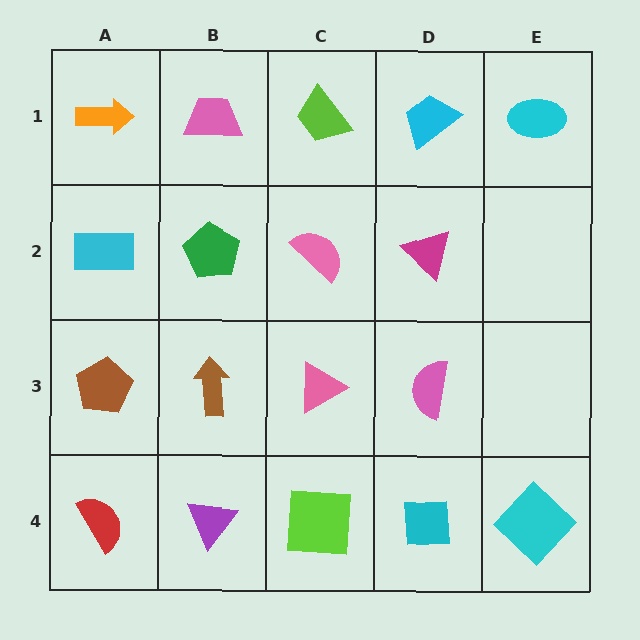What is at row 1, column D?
A cyan trapezoid.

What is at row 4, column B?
A purple triangle.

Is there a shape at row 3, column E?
No, that cell is empty.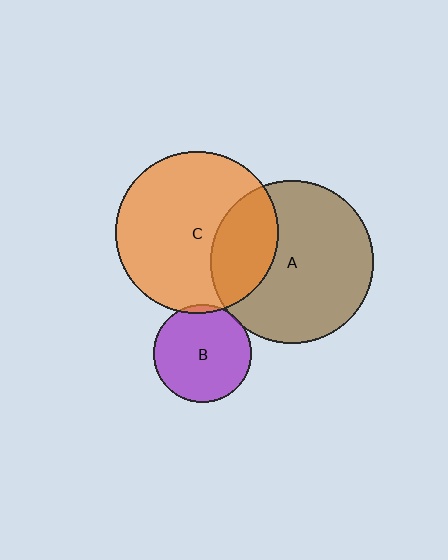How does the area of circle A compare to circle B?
Approximately 2.8 times.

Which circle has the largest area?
Circle A (brown).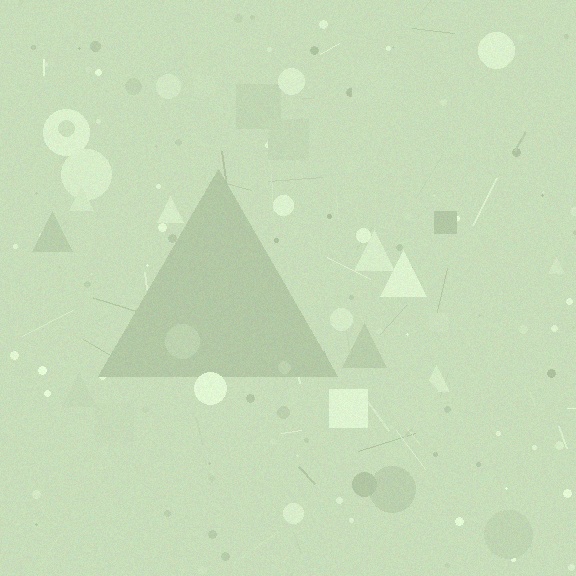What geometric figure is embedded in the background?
A triangle is embedded in the background.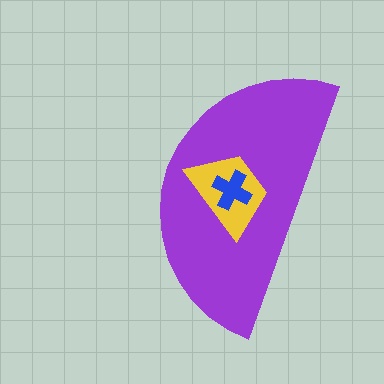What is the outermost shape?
The purple semicircle.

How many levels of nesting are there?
3.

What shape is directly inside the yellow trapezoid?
The blue cross.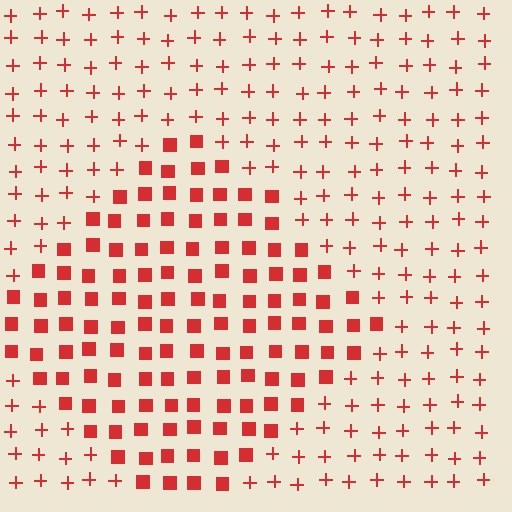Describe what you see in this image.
The image is filled with small red elements arranged in a uniform grid. A diamond-shaped region contains squares, while the surrounding area contains plus signs. The boundary is defined purely by the change in element shape.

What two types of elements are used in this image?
The image uses squares inside the diamond region and plus signs outside it.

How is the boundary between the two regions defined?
The boundary is defined by a change in element shape: squares inside vs. plus signs outside. All elements share the same color and spacing.